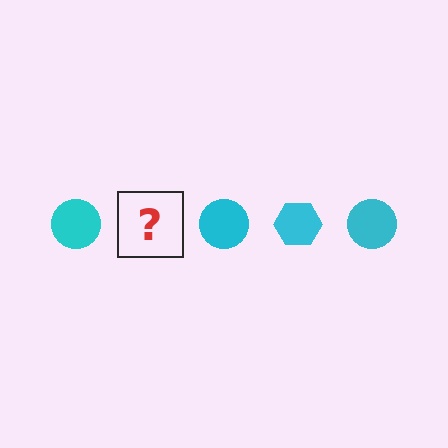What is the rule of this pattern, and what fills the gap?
The rule is that the pattern cycles through circle, hexagon shapes in cyan. The gap should be filled with a cyan hexagon.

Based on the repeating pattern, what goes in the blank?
The blank should be a cyan hexagon.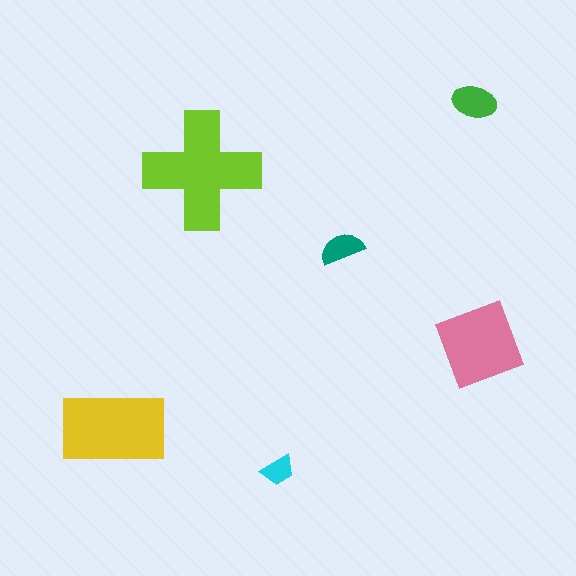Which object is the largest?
The lime cross.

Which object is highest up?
The green ellipse is topmost.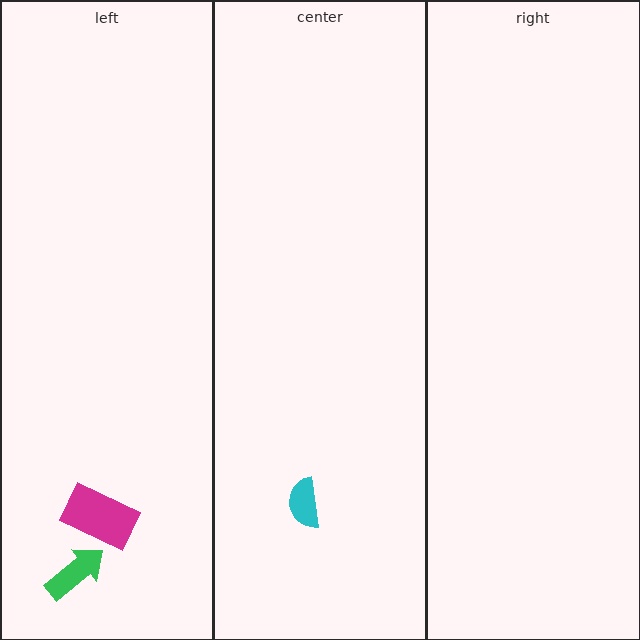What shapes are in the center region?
The cyan semicircle.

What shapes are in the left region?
The green arrow, the magenta rectangle.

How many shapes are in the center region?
1.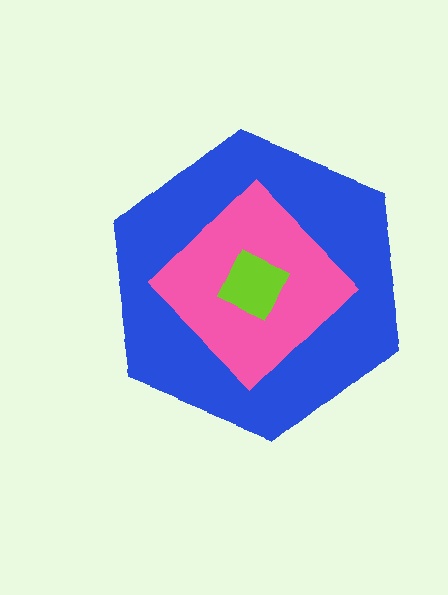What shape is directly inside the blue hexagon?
The pink diamond.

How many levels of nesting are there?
3.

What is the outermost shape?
The blue hexagon.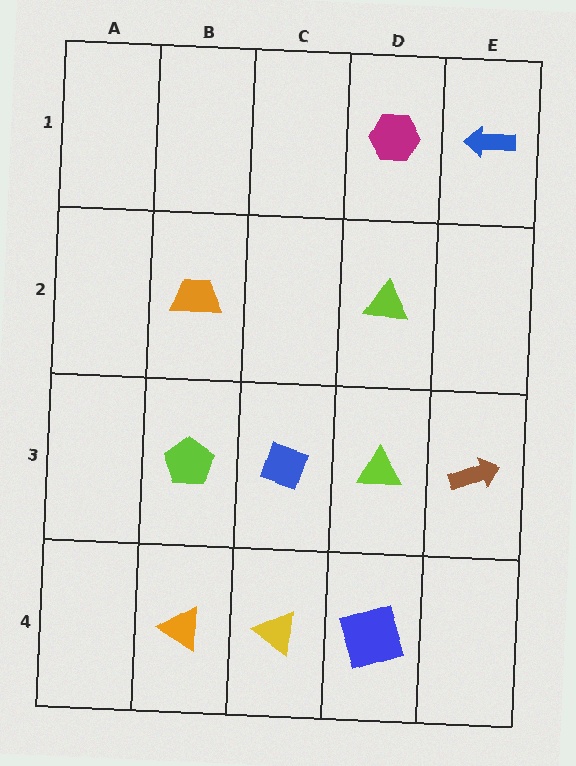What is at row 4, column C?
A yellow triangle.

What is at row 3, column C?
A blue diamond.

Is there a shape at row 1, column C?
No, that cell is empty.